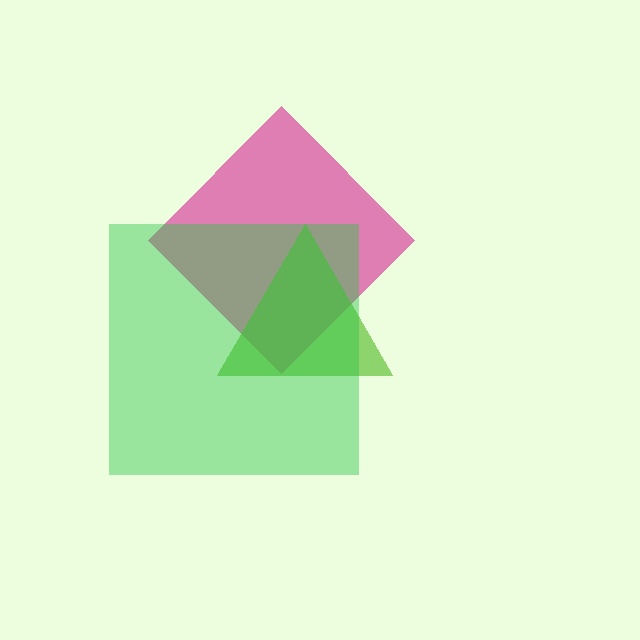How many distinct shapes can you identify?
There are 3 distinct shapes: a magenta diamond, a lime triangle, a green square.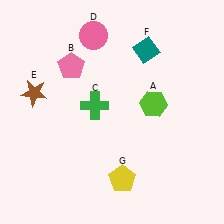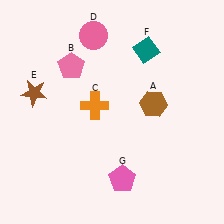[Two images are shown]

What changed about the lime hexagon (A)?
In Image 1, A is lime. In Image 2, it changed to brown.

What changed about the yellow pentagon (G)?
In Image 1, G is yellow. In Image 2, it changed to pink.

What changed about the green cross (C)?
In Image 1, C is green. In Image 2, it changed to orange.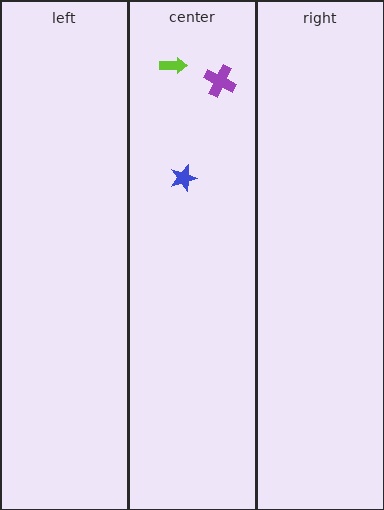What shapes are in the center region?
The purple cross, the lime arrow, the blue star.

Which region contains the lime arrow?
The center region.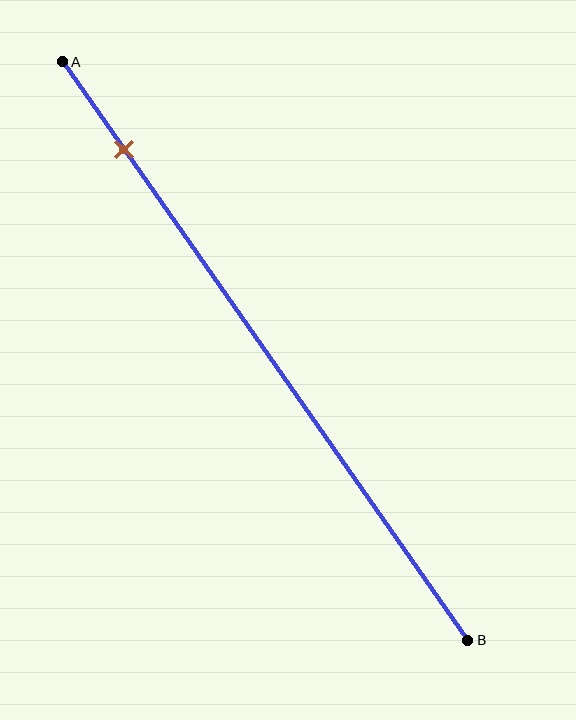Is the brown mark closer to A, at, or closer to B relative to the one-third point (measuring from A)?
The brown mark is closer to point A than the one-third point of segment AB.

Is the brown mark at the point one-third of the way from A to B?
No, the mark is at about 15% from A, not at the 33% one-third point.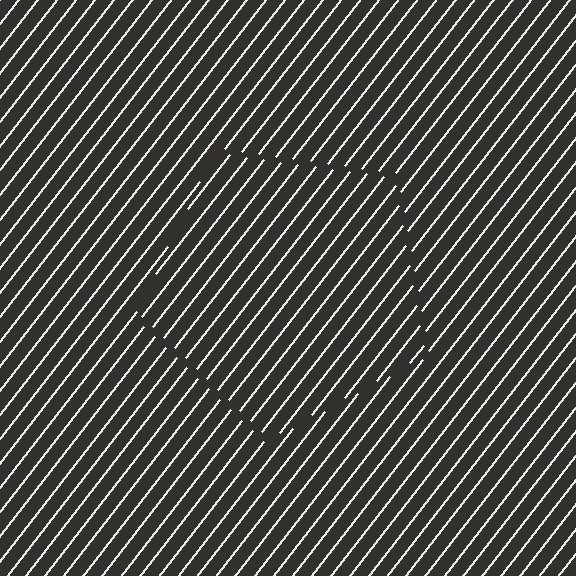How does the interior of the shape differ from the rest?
The interior of the shape contains the same grating, shifted by half a period — the contour is defined by the phase discontinuity where line-ends from the inner and outer gratings abut.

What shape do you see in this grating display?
An illusory pentagon. The interior of the shape contains the same grating, shifted by half a period — the contour is defined by the phase discontinuity where line-ends from the inner and outer gratings abut.